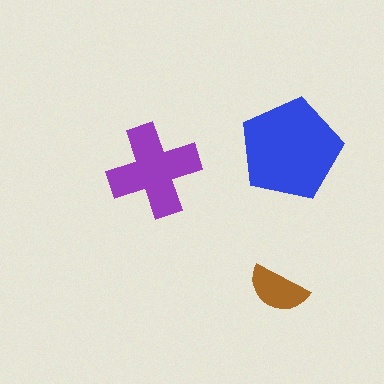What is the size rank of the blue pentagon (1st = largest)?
1st.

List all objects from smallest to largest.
The brown semicircle, the purple cross, the blue pentagon.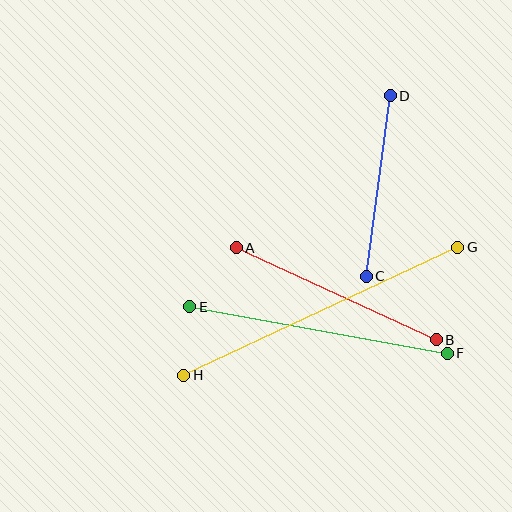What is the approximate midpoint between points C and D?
The midpoint is at approximately (378, 186) pixels.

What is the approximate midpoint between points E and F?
The midpoint is at approximately (319, 330) pixels.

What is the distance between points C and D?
The distance is approximately 182 pixels.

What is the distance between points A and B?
The distance is approximately 220 pixels.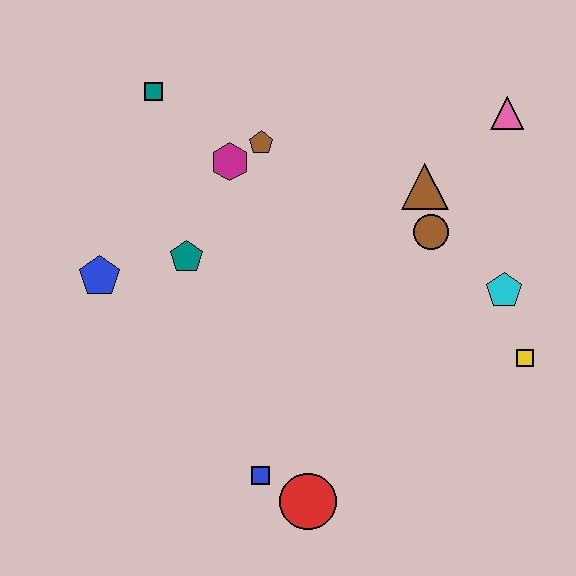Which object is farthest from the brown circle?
The blue pentagon is farthest from the brown circle.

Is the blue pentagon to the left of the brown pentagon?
Yes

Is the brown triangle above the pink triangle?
No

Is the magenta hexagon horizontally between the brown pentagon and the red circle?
No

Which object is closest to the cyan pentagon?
The yellow square is closest to the cyan pentagon.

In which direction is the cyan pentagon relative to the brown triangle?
The cyan pentagon is below the brown triangle.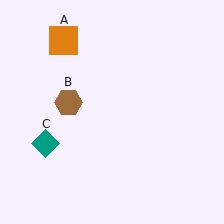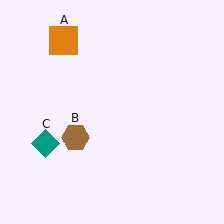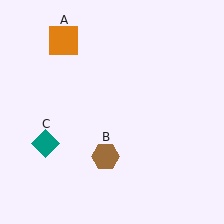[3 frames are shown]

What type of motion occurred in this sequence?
The brown hexagon (object B) rotated counterclockwise around the center of the scene.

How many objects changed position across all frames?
1 object changed position: brown hexagon (object B).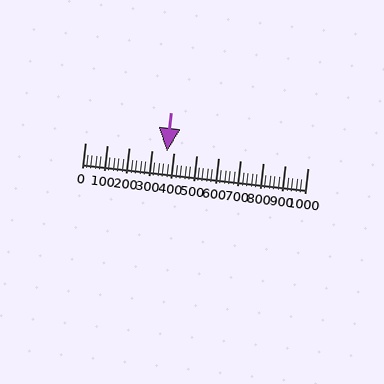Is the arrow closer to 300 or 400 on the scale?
The arrow is closer to 400.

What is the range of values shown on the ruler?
The ruler shows values from 0 to 1000.